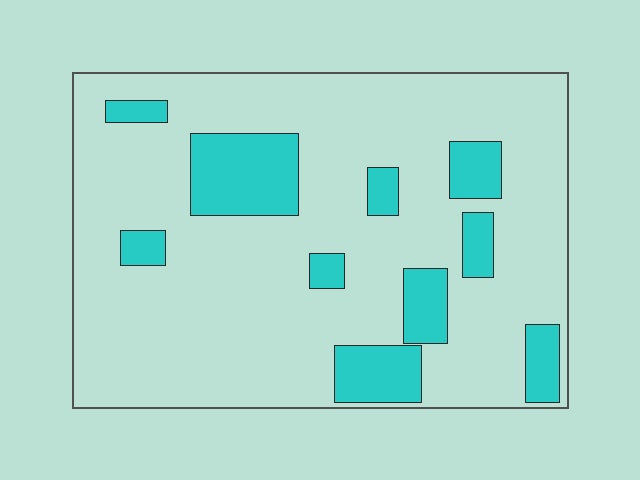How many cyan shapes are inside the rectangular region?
10.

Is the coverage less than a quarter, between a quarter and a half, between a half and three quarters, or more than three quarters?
Less than a quarter.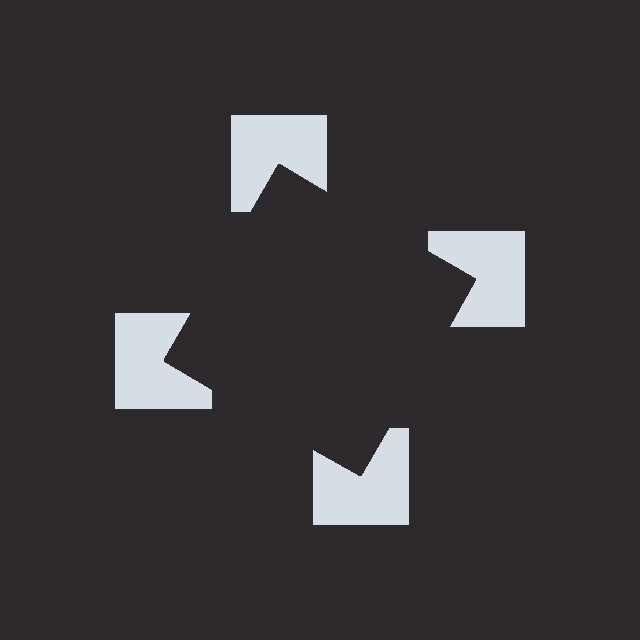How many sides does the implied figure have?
4 sides.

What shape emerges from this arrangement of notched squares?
An illusory square — its edges are inferred from the aligned wedge cuts in the notched squares, not physically drawn.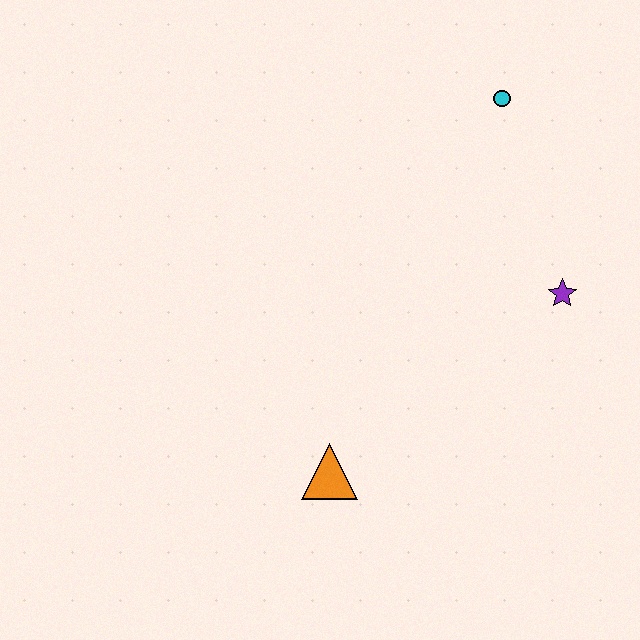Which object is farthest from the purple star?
The orange triangle is farthest from the purple star.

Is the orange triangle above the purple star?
No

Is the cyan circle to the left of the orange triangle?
No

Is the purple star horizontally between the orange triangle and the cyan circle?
No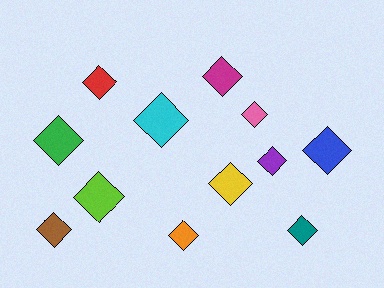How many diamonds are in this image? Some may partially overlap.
There are 12 diamonds.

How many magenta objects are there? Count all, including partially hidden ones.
There is 1 magenta object.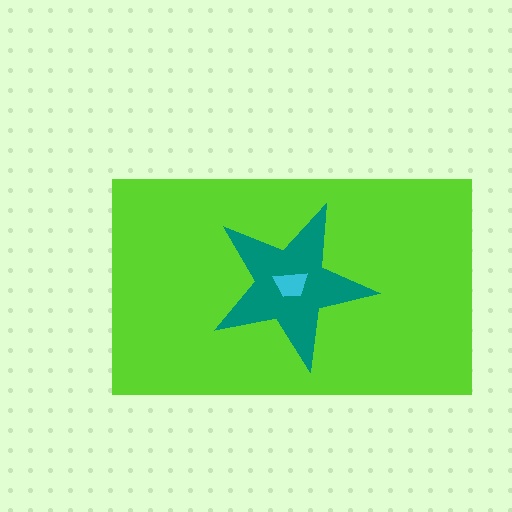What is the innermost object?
The cyan trapezoid.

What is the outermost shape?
The lime rectangle.